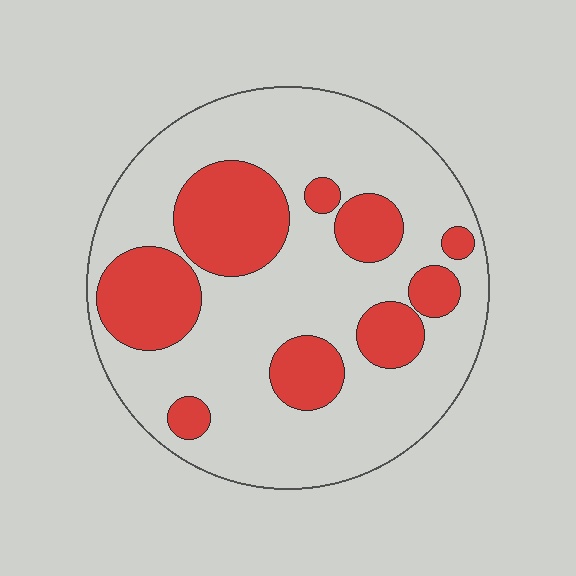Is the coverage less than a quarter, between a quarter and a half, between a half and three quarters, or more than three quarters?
Between a quarter and a half.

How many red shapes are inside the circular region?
9.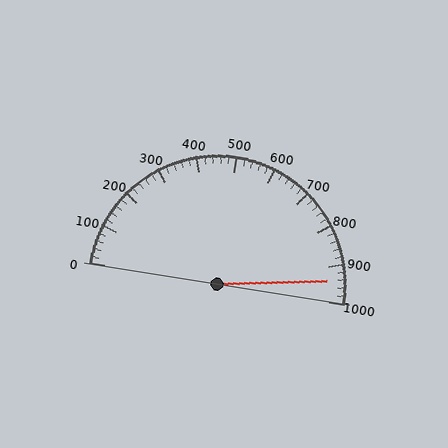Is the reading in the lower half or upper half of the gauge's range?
The reading is in the upper half of the range (0 to 1000).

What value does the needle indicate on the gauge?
The needle indicates approximately 940.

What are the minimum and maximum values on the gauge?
The gauge ranges from 0 to 1000.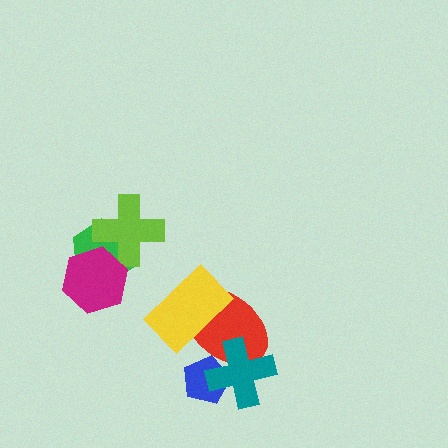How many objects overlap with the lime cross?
2 objects overlap with the lime cross.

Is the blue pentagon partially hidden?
Yes, it is partially covered by another shape.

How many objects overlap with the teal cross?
2 objects overlap with the teal cross.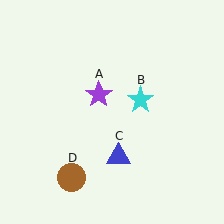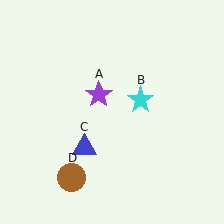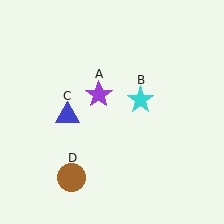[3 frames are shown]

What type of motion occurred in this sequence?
The blue triangle (object C) rotated clockwise around the center of the scene.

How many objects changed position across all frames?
1 object changed position: blue triangle (object C).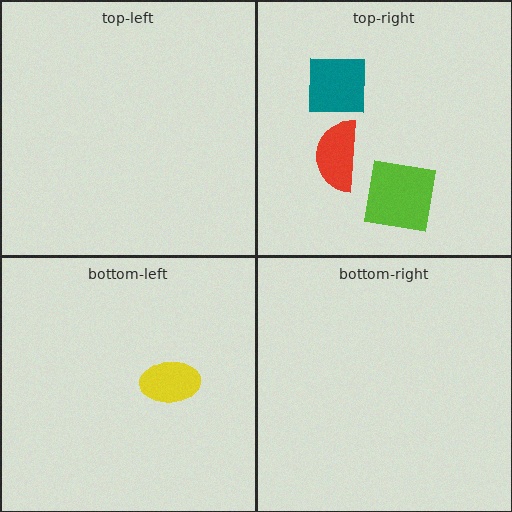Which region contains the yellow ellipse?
The bottom-left region.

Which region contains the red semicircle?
The top-right region.